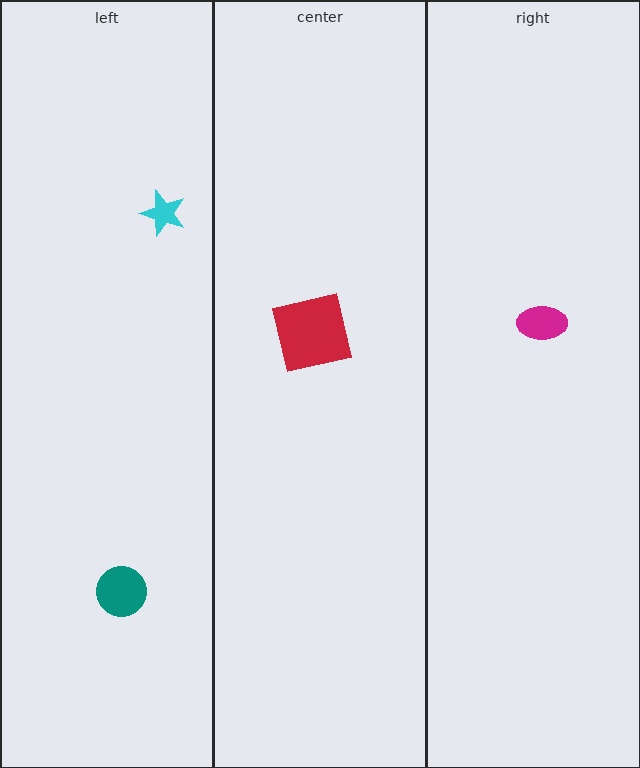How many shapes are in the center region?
1.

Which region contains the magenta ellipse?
The right region.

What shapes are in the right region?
The magenta ellipse.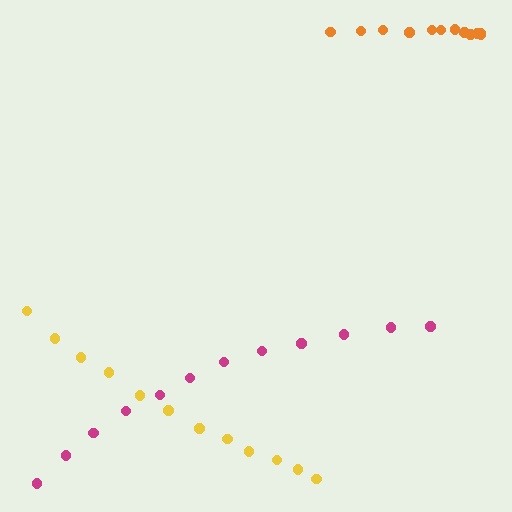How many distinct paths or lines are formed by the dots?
There are 3 distinct paths.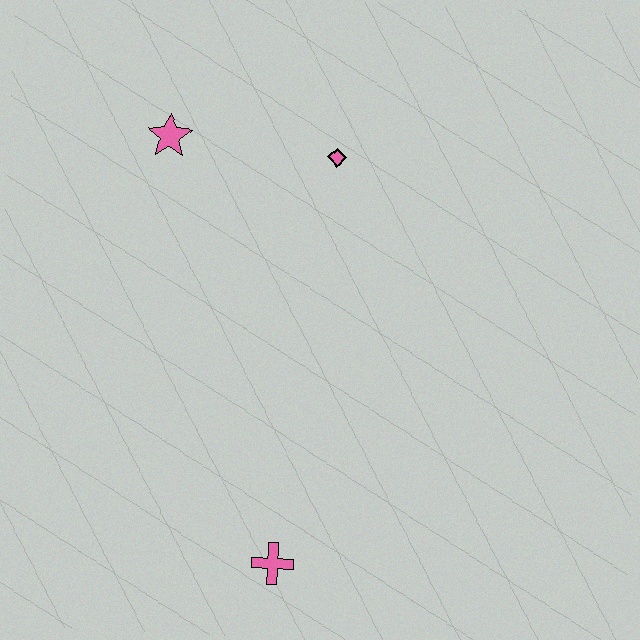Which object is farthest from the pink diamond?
The pink cross is farthest from the pink diamond.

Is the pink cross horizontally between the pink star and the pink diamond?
Yes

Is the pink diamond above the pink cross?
Yes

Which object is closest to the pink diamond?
The pink star is closest to the pink diamond.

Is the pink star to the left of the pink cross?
Yes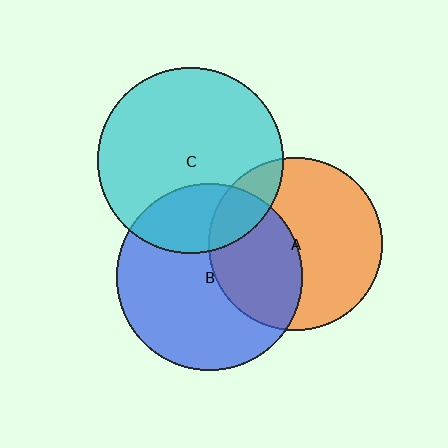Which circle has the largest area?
Circle B (blue).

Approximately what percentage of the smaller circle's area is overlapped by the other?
Approximately 25%.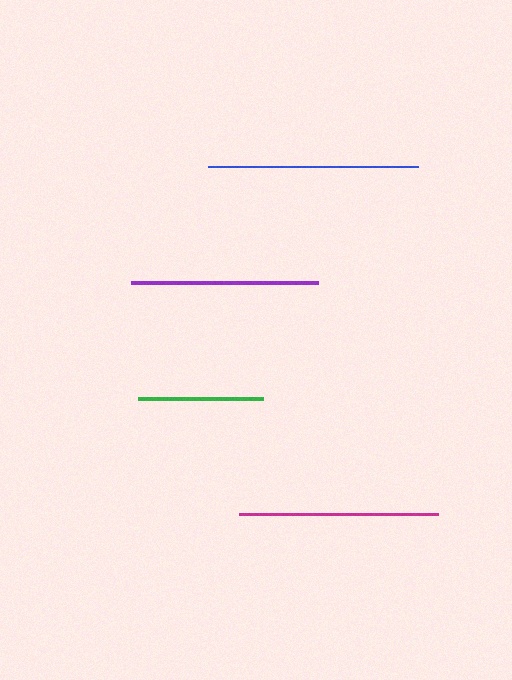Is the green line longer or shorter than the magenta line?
The magenta line is longer than the green line.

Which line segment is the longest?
The blue line is the longest at approximately 209 pixels.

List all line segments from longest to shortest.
From longest to shortest: blue, magenta, purple, green.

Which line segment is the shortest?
The green line is the shortest at approximately 124 pixels.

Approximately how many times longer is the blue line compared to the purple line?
The blue line is approximately 1.1 times the length of the purple line.